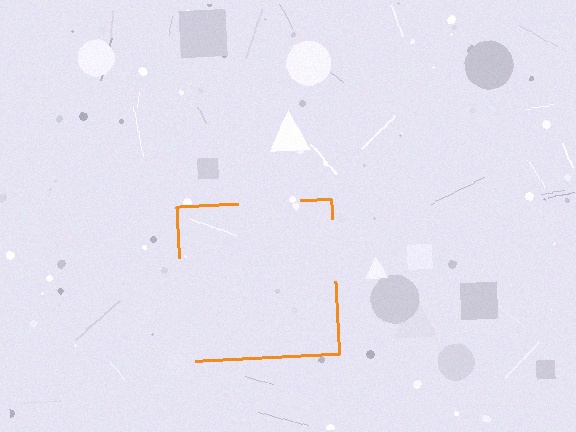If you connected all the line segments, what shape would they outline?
They would outline a square.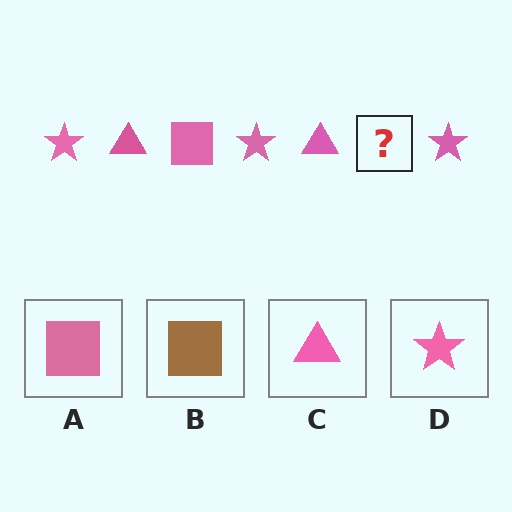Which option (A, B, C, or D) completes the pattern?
A.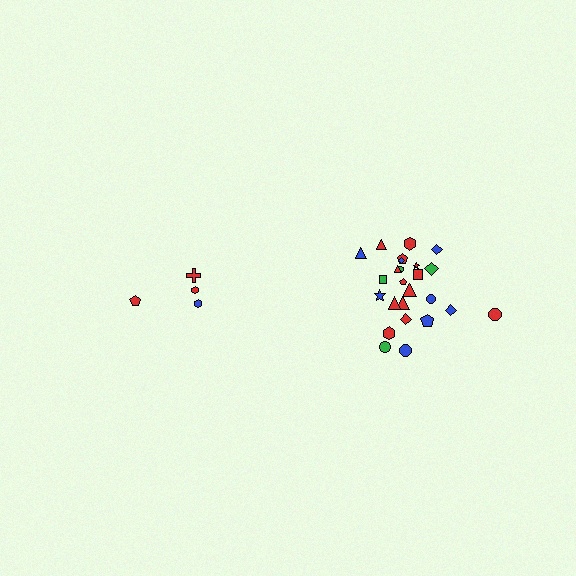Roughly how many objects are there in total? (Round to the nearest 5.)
Roughly 30 objects in total.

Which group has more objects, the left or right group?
The right group.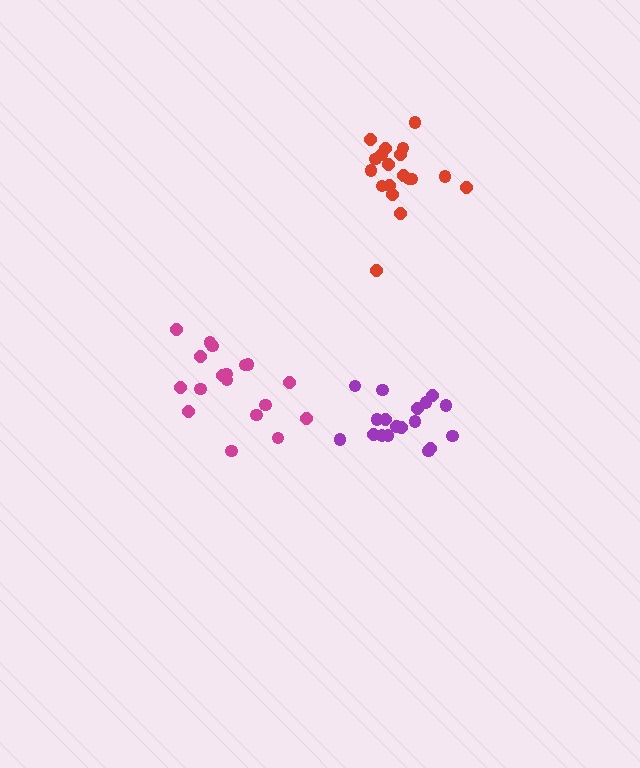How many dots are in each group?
Group 1: 18 dots, Group 2: 18 dots, Group 3: 19 dots (55 total).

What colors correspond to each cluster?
The clusters are colored: magenta, purple, red.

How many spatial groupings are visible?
There are 3 spatial groupings.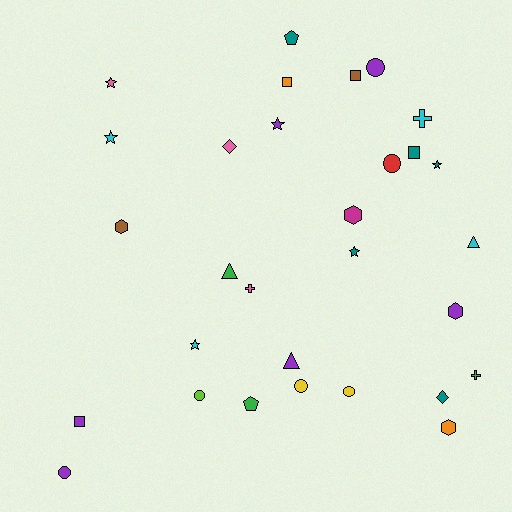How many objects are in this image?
There are 30 objects.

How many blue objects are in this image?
There are no blue objects.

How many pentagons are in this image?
There are 2 pentagons.